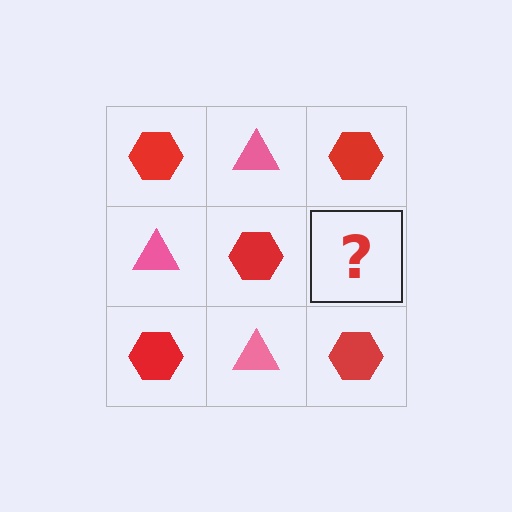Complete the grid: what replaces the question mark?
The question mark should be replaced with a pink triangle.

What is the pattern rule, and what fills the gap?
The rule is that it alternates red hexagon and pink triangle in a checkerboard pattern. The gap should be filled with a pink triangle.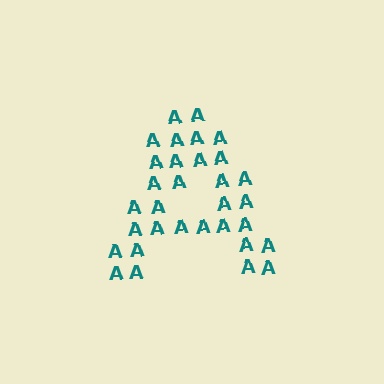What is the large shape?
The large shape is the letter A.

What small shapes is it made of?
It is made of small letter A's.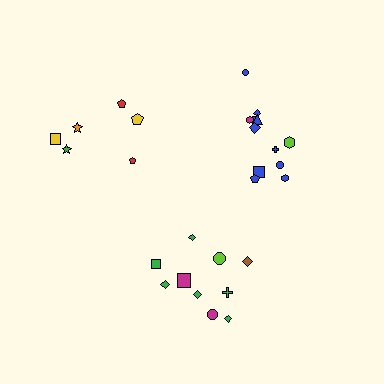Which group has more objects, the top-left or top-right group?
The top-right group.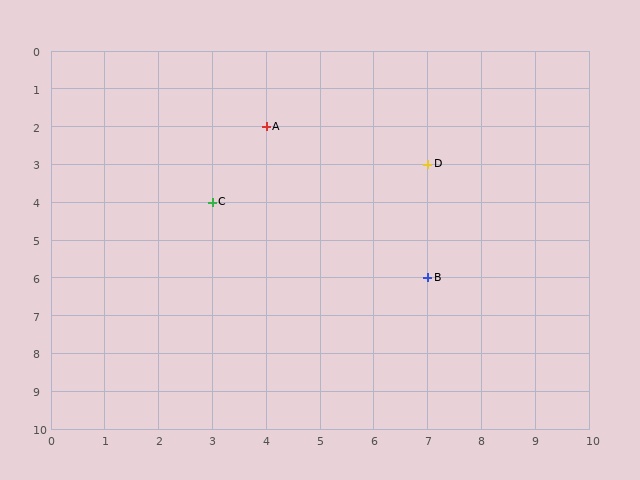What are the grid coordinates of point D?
Point D is at grid coordinates (7, 3).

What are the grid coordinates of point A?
Point A is at grid coordinates (4, 2).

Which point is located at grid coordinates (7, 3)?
Point D is at (7, 3).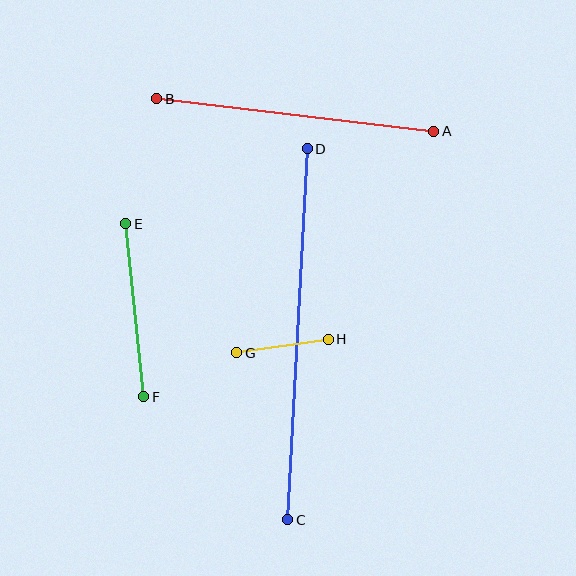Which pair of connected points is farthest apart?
Points C and D are farthest apart.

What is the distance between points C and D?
The distance is approximately 372 pixels.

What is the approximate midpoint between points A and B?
The midpoint is at approximately (295, 115) pixels.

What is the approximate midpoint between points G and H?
The midpoint is at approximately (282, 346) pixels.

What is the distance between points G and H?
The distance is approximately 92 pixels.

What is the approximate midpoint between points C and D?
The midpoint is at approximately (297, 334) pixels.